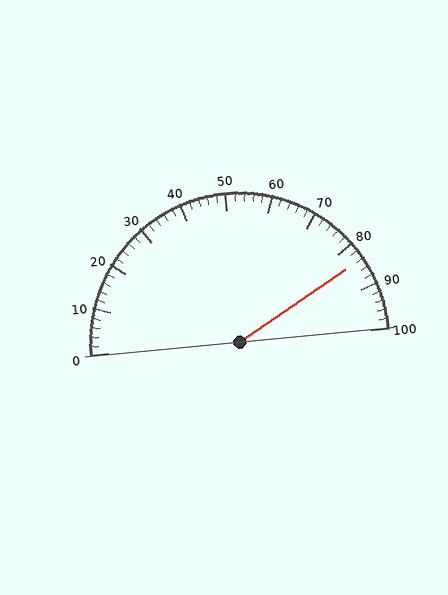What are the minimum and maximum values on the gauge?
The gauge ranges from 0 to 100.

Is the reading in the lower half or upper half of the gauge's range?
The reading is in the upper half of the range (0 to 100).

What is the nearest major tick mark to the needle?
The nearest major tick mark is 80.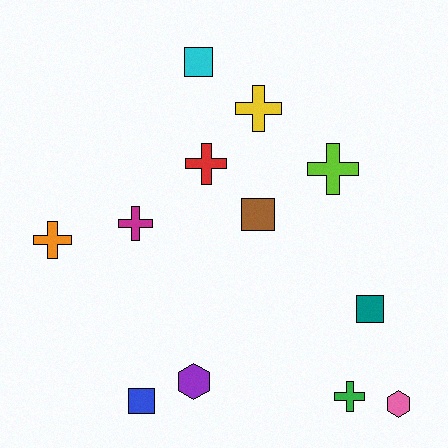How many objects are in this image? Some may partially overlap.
There are 12 objects.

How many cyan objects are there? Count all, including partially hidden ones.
There is 1 cyan object.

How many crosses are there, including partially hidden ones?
There are 6 crosses.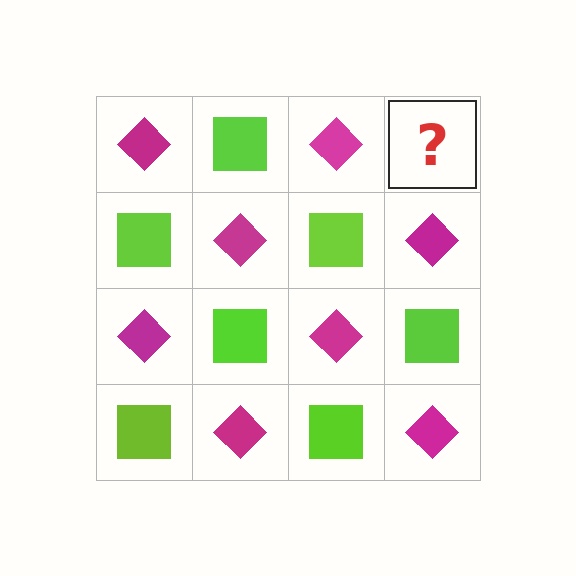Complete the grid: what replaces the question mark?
The question mark should be replaced with a lime square.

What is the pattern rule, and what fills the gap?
The rule is that it alternates magenta diamond and lime square in a checkerboard pattern. The gap should be filled with a lime square.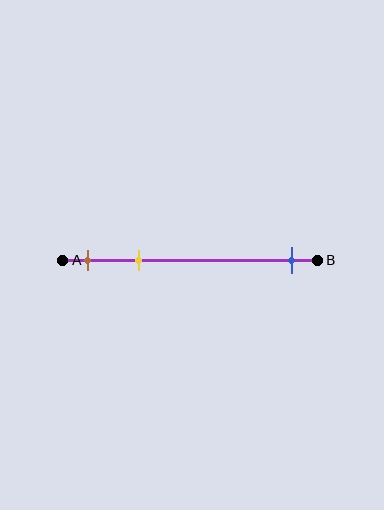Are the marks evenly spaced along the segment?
No, the marks are not evenly spaced.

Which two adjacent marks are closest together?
The brown and yellow marks are the closest adjacent pair.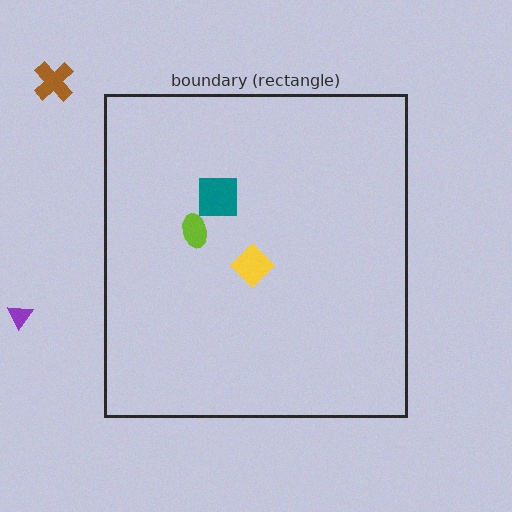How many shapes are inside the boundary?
3 inside, 2 outside.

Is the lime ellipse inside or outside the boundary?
Inside.